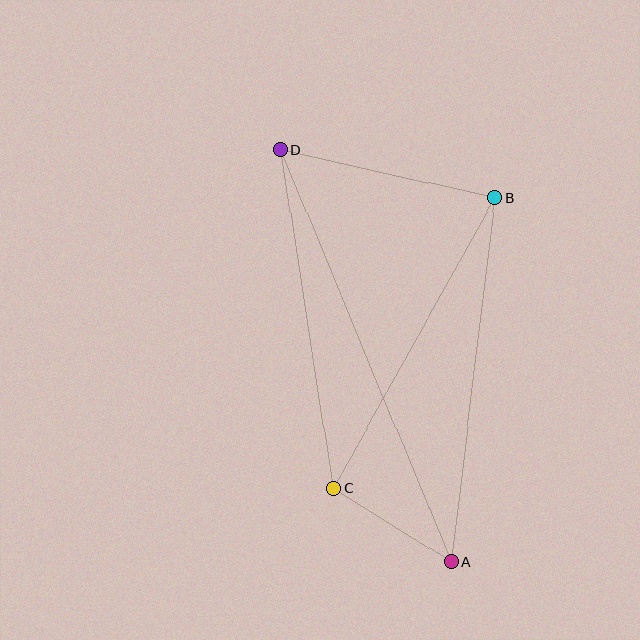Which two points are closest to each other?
Points A and C are closest to each other.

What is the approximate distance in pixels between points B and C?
The distance between B and C is approximately 332 pixels.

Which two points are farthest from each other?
Points A and D are farthest from each other.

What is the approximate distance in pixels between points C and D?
The distance between C and D is approximately 342 pixels.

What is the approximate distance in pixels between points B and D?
The distance between B and D is approximately 220 pixels.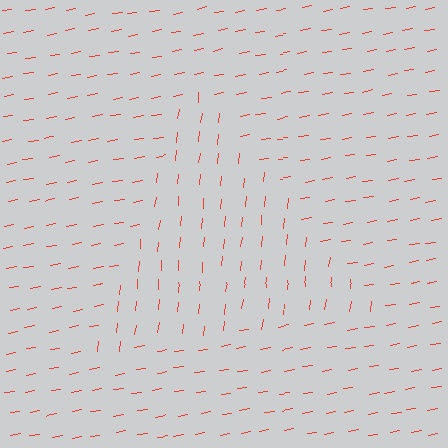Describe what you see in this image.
The image is filled with small red line segments. A triangle region in the image has lines oriented differently from the surrounding lines, creating a visible texture boundary.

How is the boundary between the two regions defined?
The boundary is defined purely by a change in line orientation (approximately 74 degrees difference). All lines are the same color and thickness.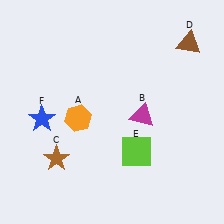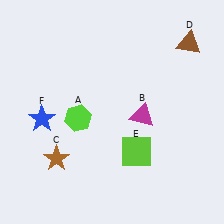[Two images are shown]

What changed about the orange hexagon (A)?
In Image 1, A is orange. In Image 2, it changed to lime.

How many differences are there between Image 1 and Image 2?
There is 1 difference between the two images.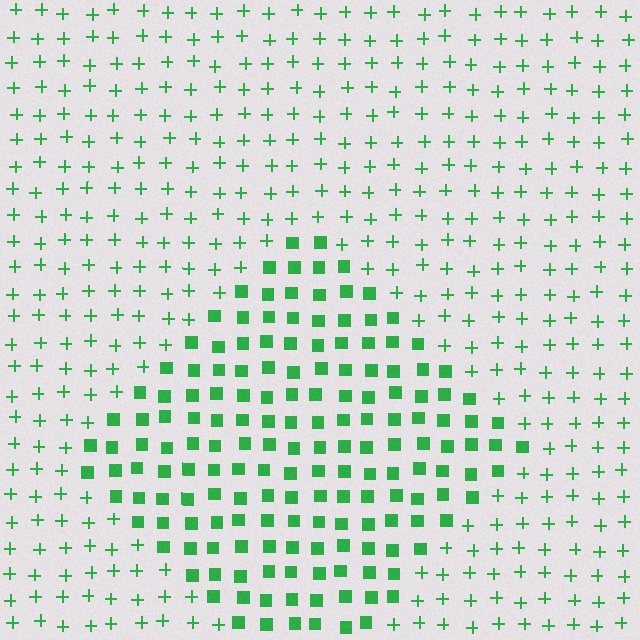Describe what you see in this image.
The image is filled with small green elements arranged in a uniform grid. A diamond-shaped region contains squares, while the surrounding area contains plus signs. The boundary is defined purely by the change in element shape.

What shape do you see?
I see a diamond.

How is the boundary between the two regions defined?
The boundary is defined by a change in element shape: squares inside vs. plus signs outside. All elements share the same color and spacing.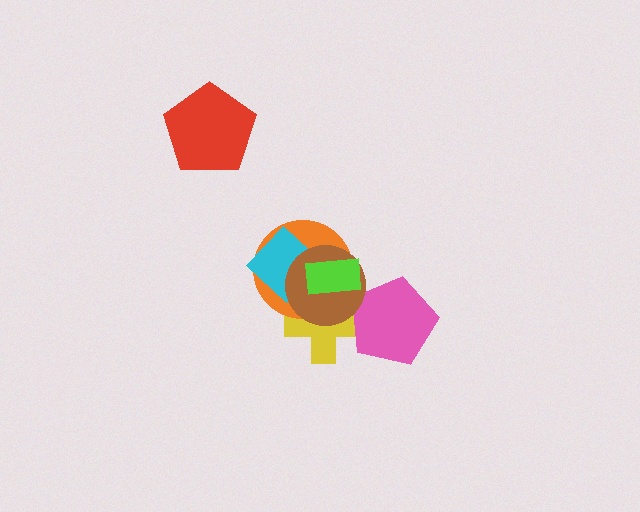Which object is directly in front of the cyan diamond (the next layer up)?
The brown circle is directly in front of the cyan diamond.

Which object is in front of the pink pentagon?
The brown circle is in front of the pink pentagon.